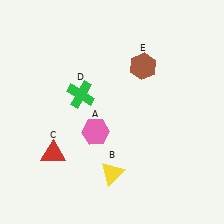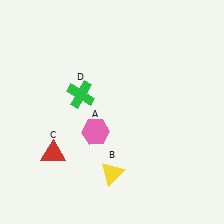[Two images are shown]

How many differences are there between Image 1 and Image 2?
There is 1 difference between the two images.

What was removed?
The brown hexagon (E) was removed in Image 2.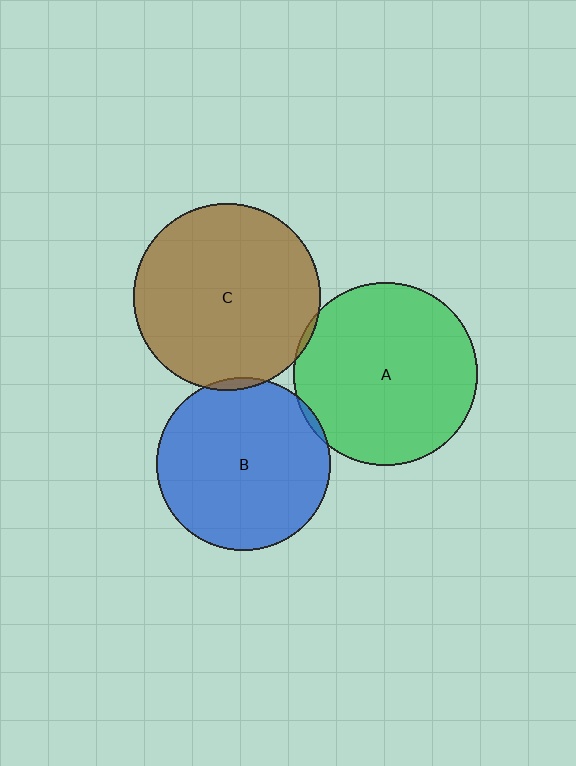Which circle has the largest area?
Circle C (brown).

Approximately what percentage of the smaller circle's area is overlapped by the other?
Approximately 5%.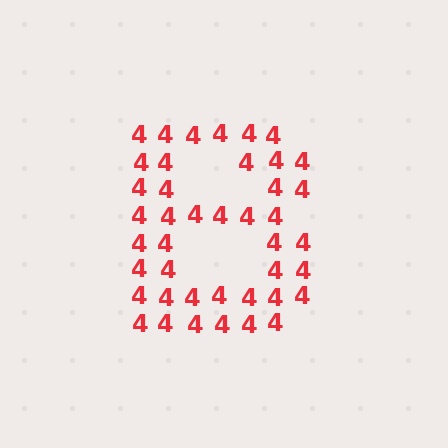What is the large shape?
The large shape is the letter B.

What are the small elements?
The small elements are digit 4's.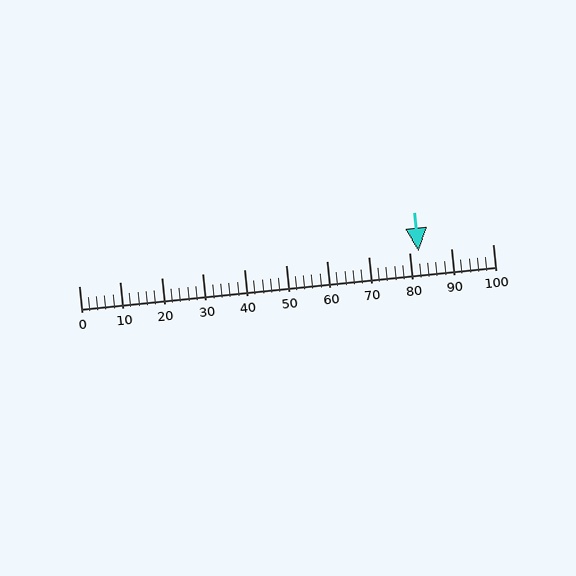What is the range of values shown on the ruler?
The ruler shows values from 0 to 100.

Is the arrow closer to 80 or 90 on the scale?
The arrow is closer to 80.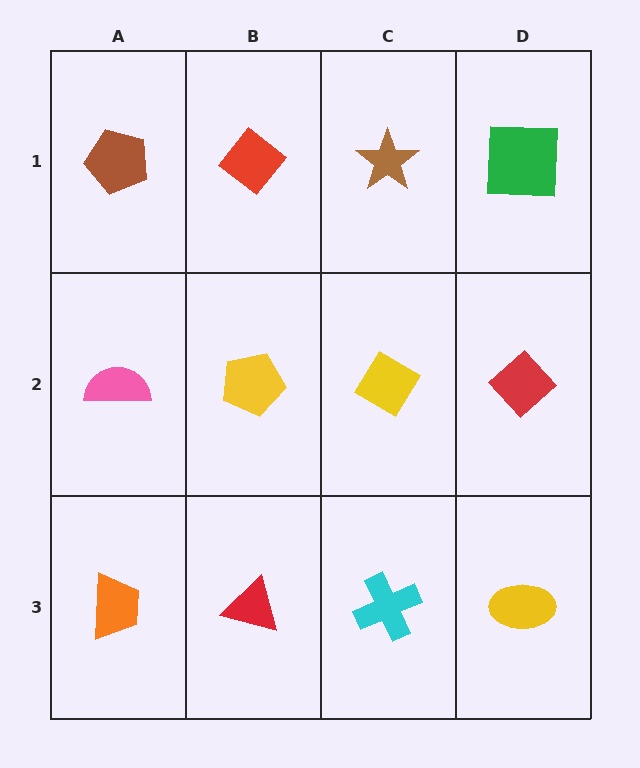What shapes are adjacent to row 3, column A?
A pink semicircle (row 2, column A), a red triangle (row 3, column B).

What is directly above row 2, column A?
A brown pentagon.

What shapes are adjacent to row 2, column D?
A green square (row 1, column D), a yellow ellipse (row 3, column D), a yellow diamond (row 2, column C).